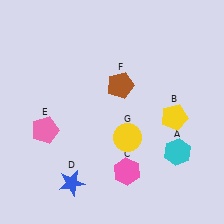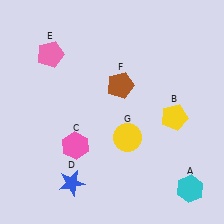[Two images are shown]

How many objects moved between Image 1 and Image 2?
3 objects moved between the two images.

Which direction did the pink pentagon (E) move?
The pink pentagon (E) moved up.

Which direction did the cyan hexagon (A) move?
The cyan hexagon (A) moved down.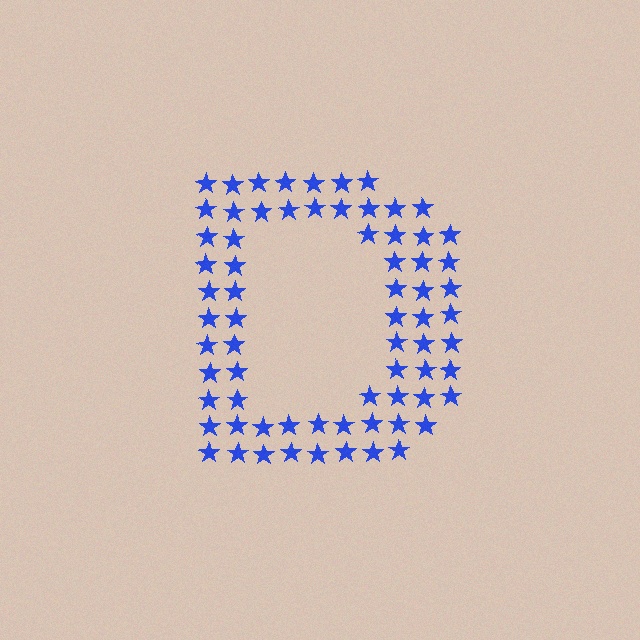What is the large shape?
The large shape is the letter D.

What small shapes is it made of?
It is made of small stars.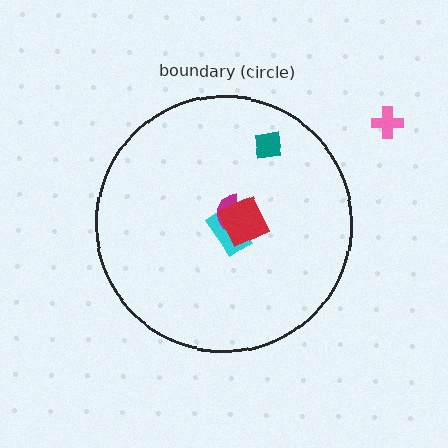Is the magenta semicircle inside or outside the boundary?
Inside.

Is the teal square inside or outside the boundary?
Inside.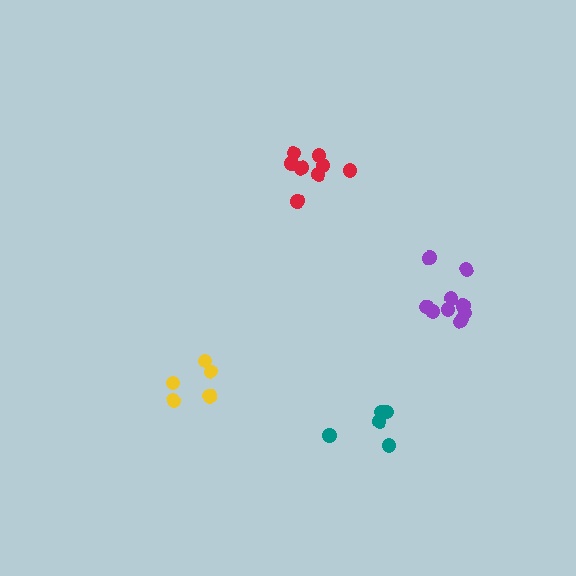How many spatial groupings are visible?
There are 4 spatial groupings.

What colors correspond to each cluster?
The clusters are colored: red, yellow, purple, teal.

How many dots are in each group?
Group 1: 8 dots, Group 2: 5 dots, Group 3: 11 dots, Group 4: 5 dots (29 total).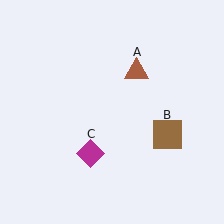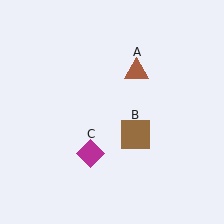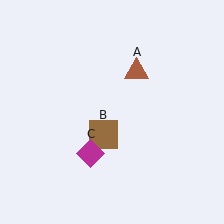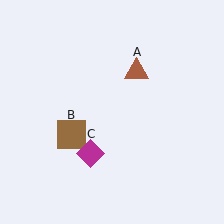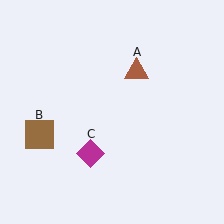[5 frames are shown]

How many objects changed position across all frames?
1 object changed position: brown square (object B).